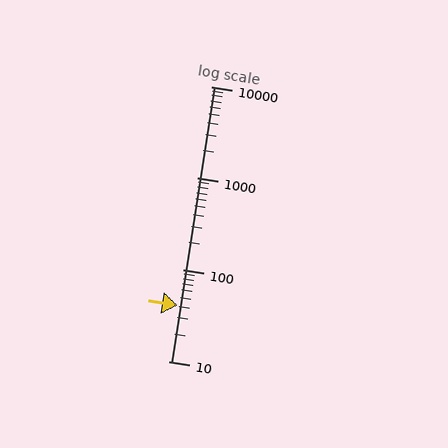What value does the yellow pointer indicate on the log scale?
The pointer indicates approximately 41.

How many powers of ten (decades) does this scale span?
The scale spans 3 decades, from 10 to 10000.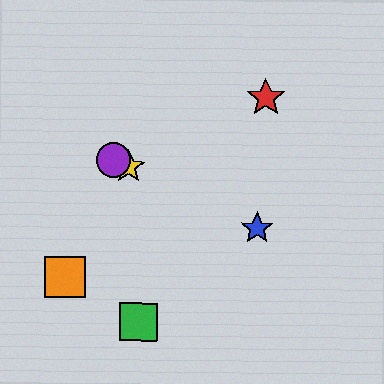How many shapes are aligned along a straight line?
3 shapes (the blue star, the yellow star, the purple circle) are aligned along a straight line.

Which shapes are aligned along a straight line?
The blue star, the yellow star, the purple circle are aligned along a straight line.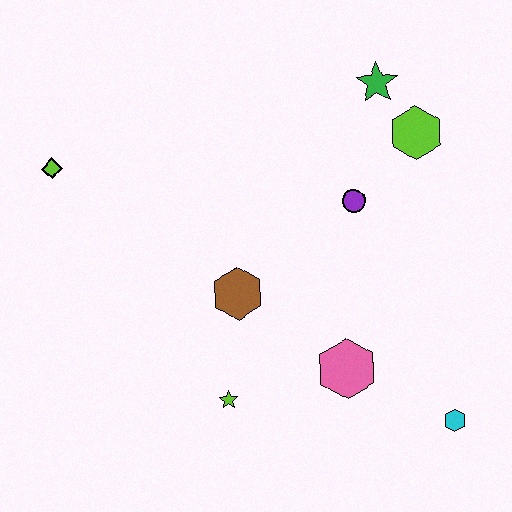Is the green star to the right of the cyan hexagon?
No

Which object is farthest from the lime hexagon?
The lime diamond is farthest from the lime hexagon.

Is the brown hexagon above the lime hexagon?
No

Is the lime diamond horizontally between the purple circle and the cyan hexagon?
No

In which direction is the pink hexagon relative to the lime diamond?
The pink hexagon is to the right of the lime diamond.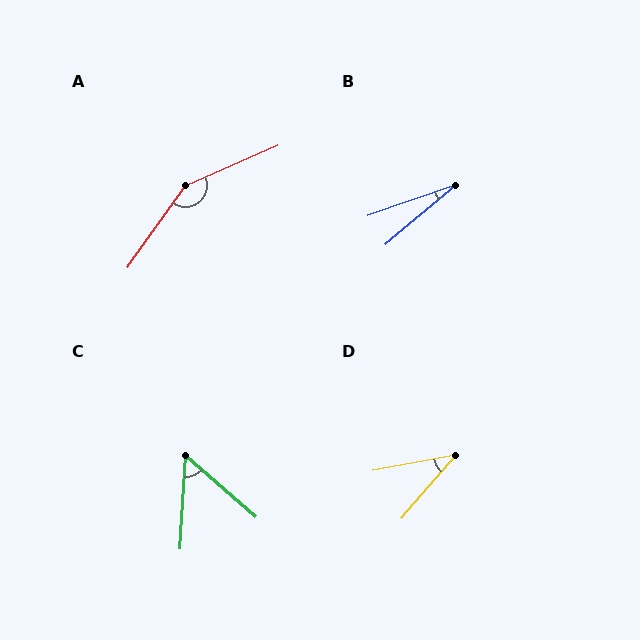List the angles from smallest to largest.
B (21°), D (39°), C (52°), A (149°).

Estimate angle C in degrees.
Approximately 52 degrees.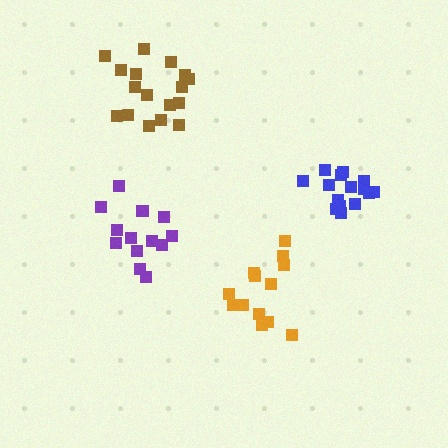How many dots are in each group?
Group 1: 13 dots, Group 2: 17 dots, Group 3: 15 dots, Group 4: 13 dots (58 total).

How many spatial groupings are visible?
There are 4 spatial groupings.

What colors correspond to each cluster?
The clusters are colored: purple, brown, blue, orange.